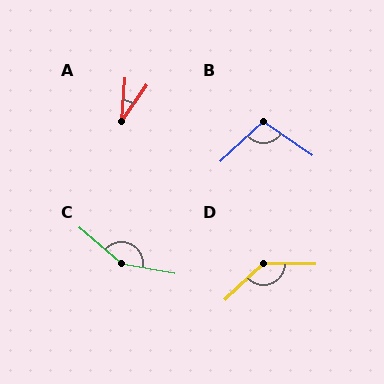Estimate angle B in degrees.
Approximately 103 degrees.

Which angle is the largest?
C, at approximately 149 degrees.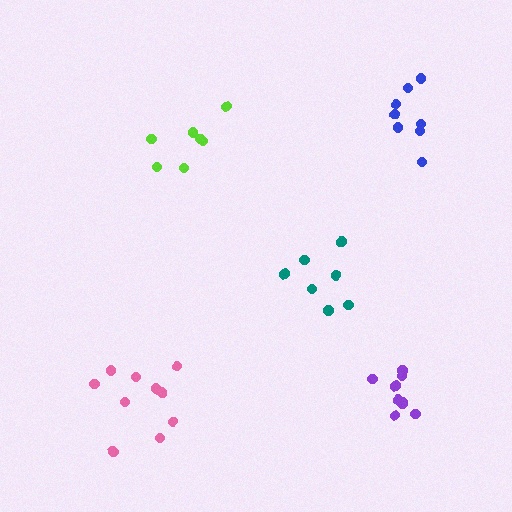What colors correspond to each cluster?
The clusters are colored: pink, purple, blue, lime, teal.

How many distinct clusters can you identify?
There are 5 distinct clusters.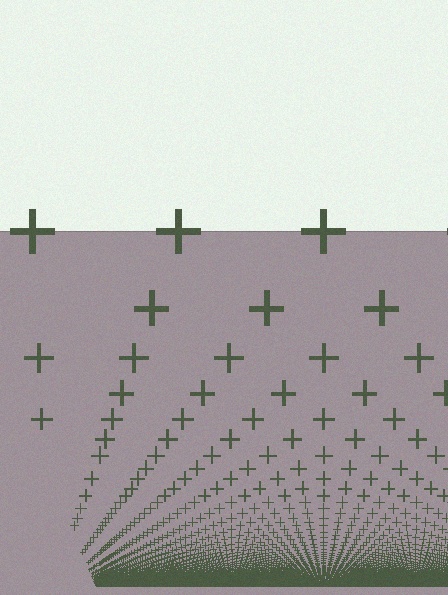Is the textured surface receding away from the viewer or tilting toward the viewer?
The surface appears to tilt toward the viewer. Texture elements get larger and sparser toward the top.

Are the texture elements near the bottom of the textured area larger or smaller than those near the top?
Smaller. The gradient is inverted — elements near the bottom are smaller and denser.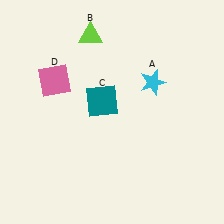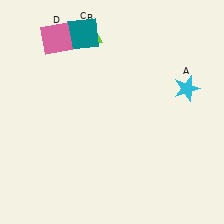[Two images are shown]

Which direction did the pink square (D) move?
The pink square (D) moved up.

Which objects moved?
The objects that moved are: the cyan star (A), the teal square (C), the pink square (D).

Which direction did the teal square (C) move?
The teal square (C) moved up.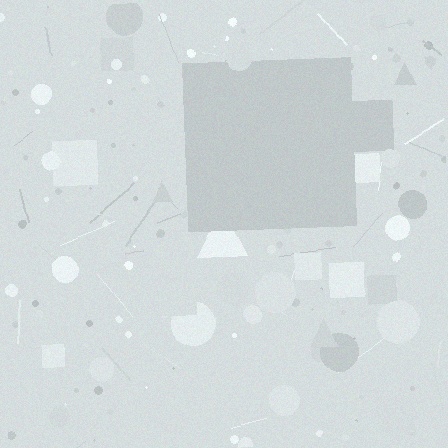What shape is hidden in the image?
A square is hidden in the image.